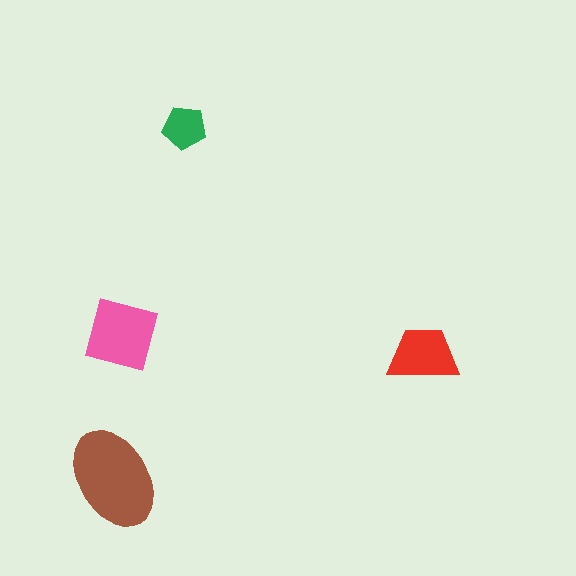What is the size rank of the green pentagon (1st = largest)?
4th.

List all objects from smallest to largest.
The green pentagon, the red trapezoid, the pink square, the brown ellipse.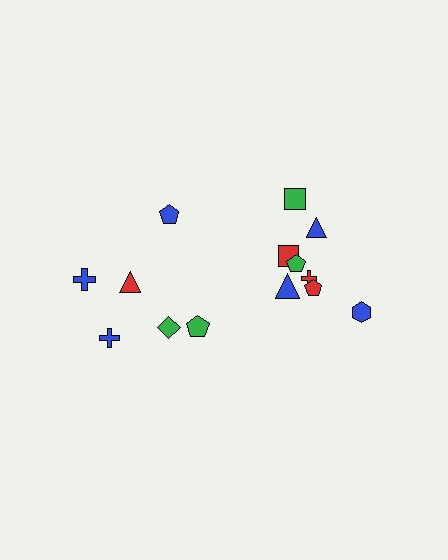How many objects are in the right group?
There are 8 objects.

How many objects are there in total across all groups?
There are 14 objects.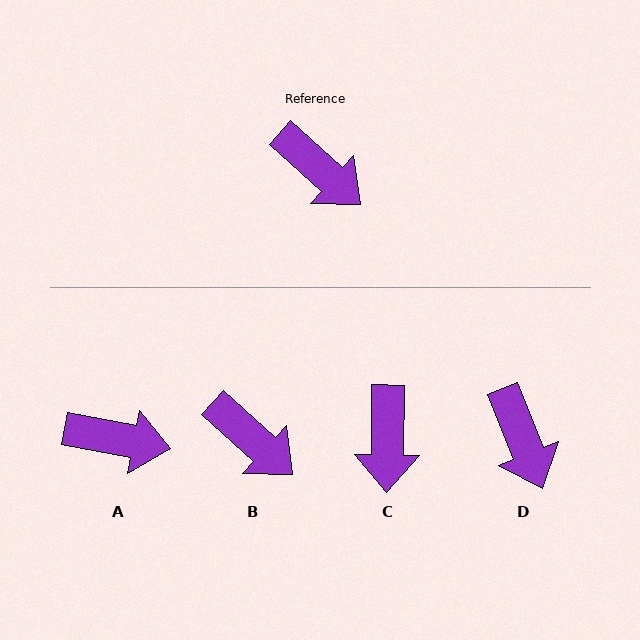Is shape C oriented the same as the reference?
No, it is off by about 49 degrees.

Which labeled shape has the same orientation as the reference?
B.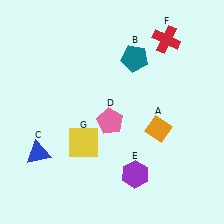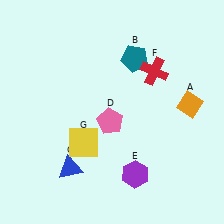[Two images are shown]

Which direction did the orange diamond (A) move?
The orange diamond (A) moved right.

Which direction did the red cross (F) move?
The red cross (F) moved down.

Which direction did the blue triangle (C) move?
The blue triangle (C) moved right.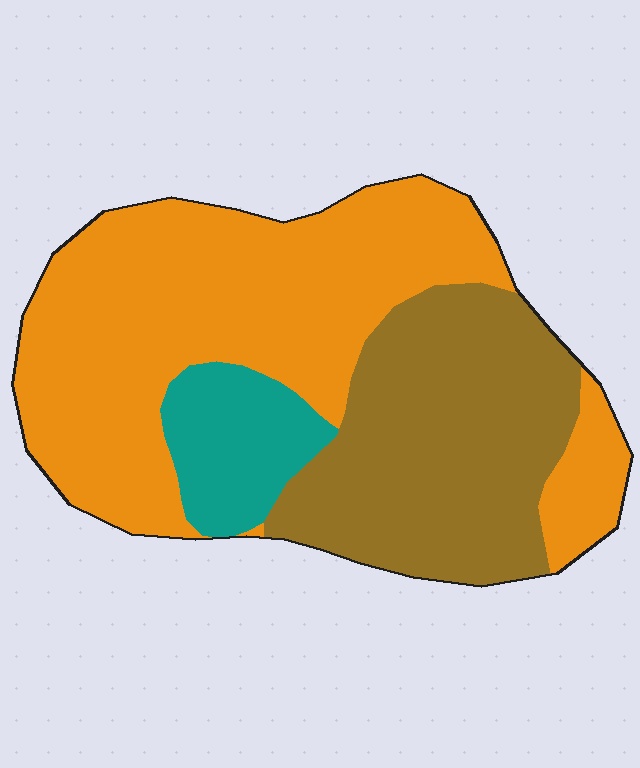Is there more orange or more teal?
Orange.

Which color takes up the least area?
Teal, at roughly 10%.